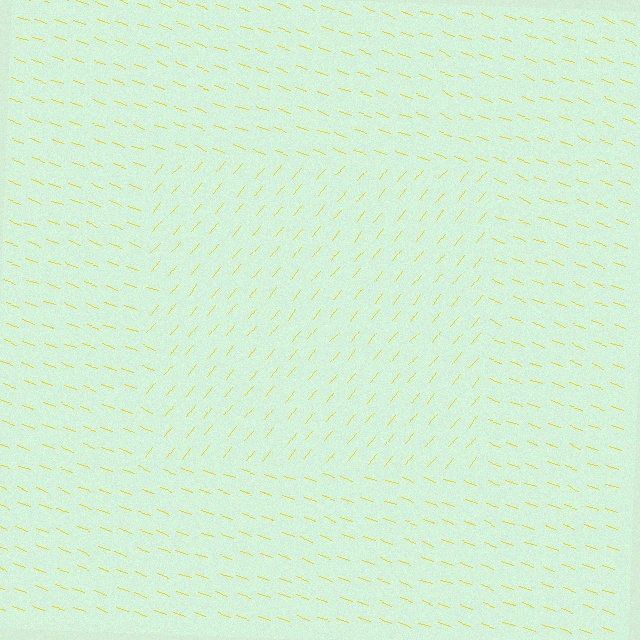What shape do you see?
I see a rectangle.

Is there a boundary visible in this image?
Yes, there is a texture boundary formed by a change in line orientation.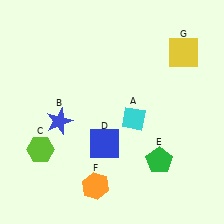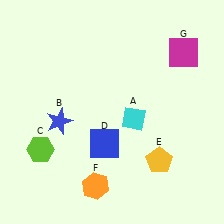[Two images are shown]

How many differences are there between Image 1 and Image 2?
There are 2 differences between the two images.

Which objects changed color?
E changed from green to yellow. G changed from yellow to magenta.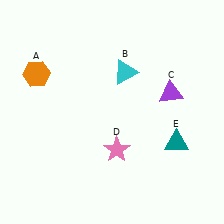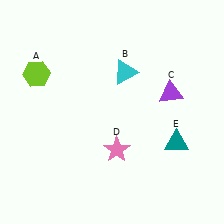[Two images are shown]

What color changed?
The hexagon (A) changed from orange in Image 1 to lime in Image 2.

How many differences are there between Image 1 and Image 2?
There is 1 difference between the two images.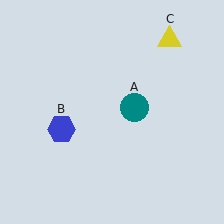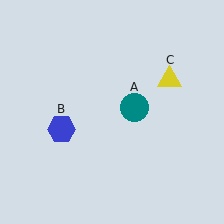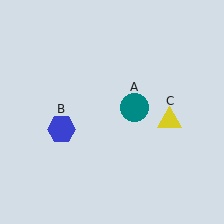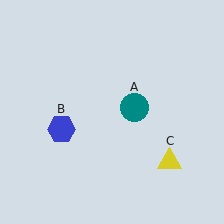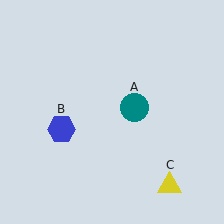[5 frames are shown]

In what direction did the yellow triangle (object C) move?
The yellow triangle (object C) moved down.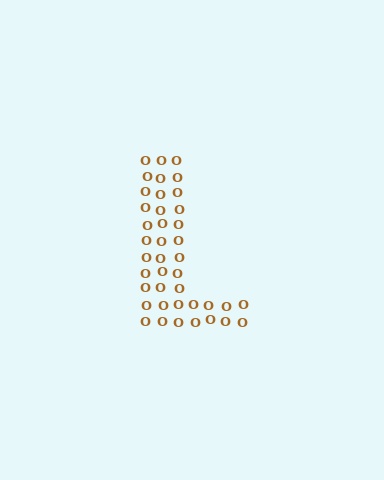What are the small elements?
The small elements are letter O's.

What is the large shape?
The large shape is the letter L.